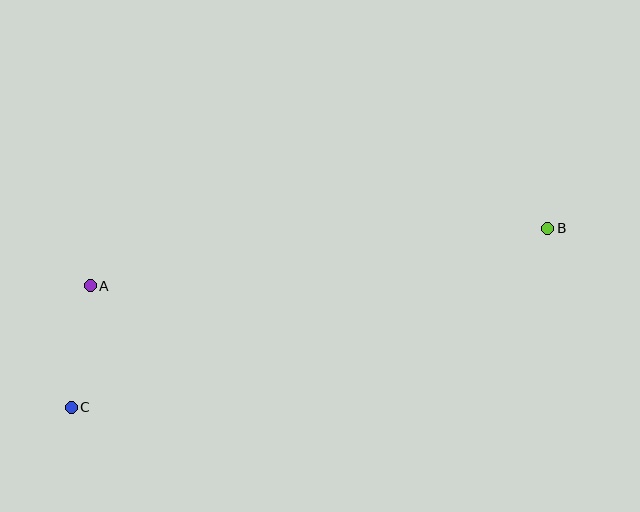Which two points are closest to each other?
Points A and C are closest to each other.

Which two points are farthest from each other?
Points B and C are farthest from each other.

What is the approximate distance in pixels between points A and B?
The distance between A and B is approximately 461 pixels.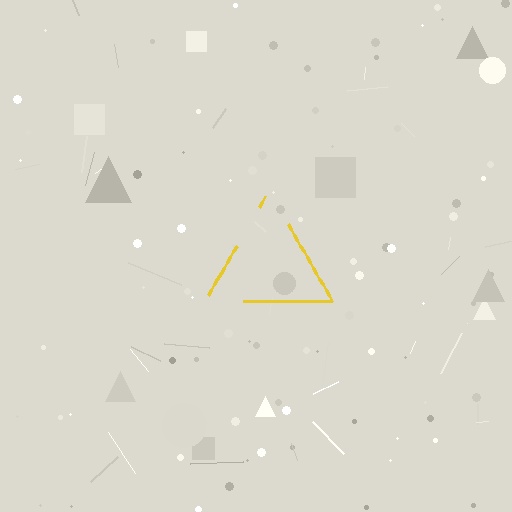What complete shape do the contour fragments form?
The contour fragments form a triangle.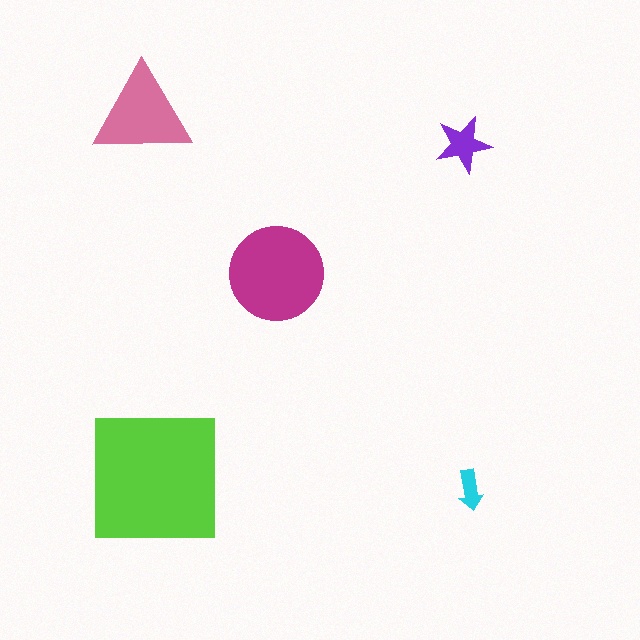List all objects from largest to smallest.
The lime square, the magenta circle, the pink triangle, the purple star, the cyan arrow.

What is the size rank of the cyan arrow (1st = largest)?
5th.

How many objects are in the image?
There are 5 objects in the image.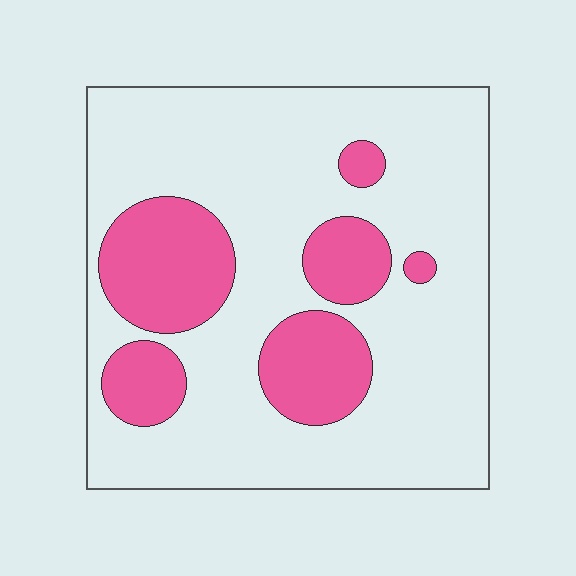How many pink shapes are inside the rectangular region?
6.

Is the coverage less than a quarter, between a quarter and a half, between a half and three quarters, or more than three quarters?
Less than a quarter.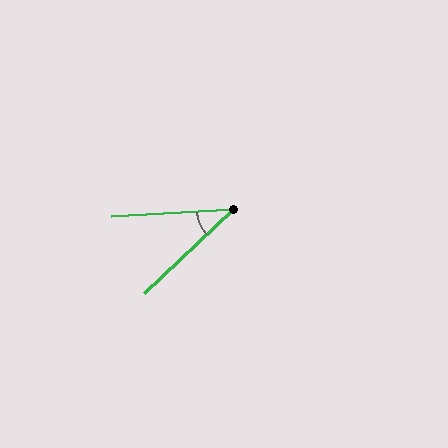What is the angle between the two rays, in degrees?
Approximately 40 degrees.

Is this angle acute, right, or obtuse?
It is acute.